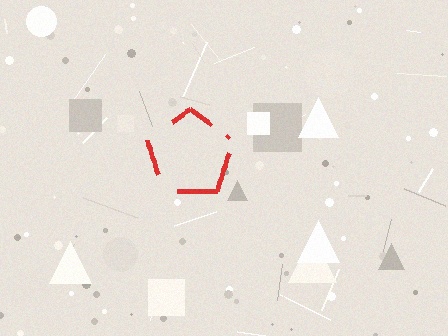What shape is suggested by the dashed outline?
The dashed outline suggests a pentagon.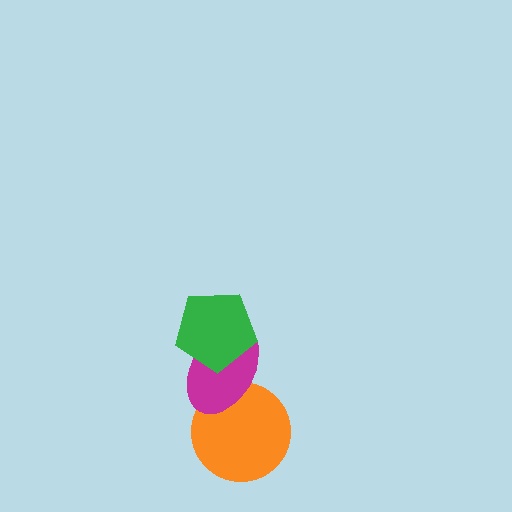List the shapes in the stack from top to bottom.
From top to bottom: the green pentagon, the magenta ellipse, the orange circle.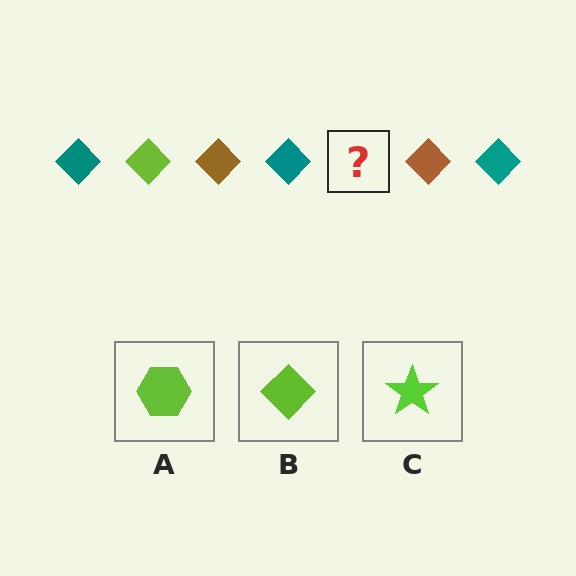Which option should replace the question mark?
Option B.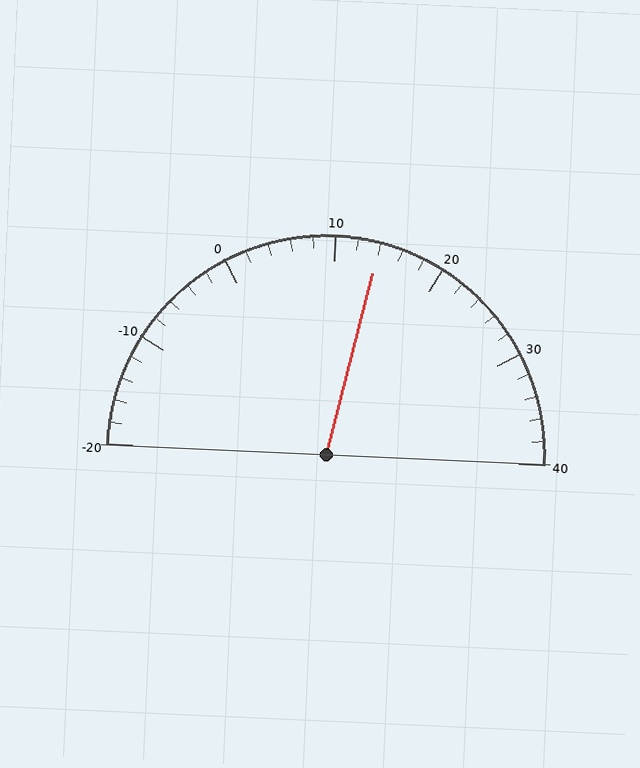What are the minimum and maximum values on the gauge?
The gauge ranges from -20 to 40.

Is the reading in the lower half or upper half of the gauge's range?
The reading is in the upper half of the range (-20 to 40).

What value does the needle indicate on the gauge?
The needle indicates approximately 14.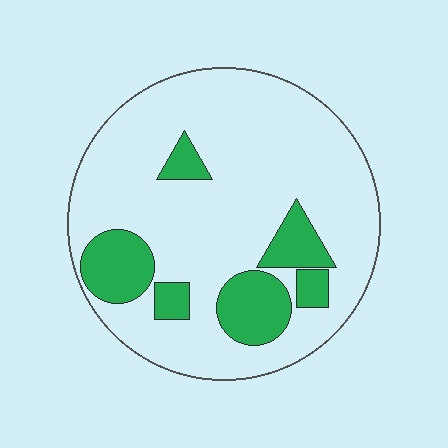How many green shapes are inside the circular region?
6.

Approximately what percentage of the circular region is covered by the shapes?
Approximately 20%.